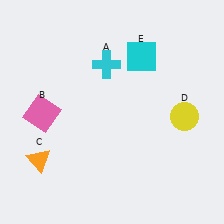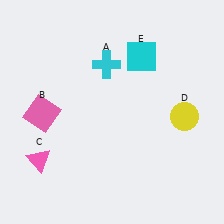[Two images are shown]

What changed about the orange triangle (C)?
In Image 1, C is orange. In Image 2, it changed to pink.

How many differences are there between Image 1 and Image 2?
There is 1 difference between the two images.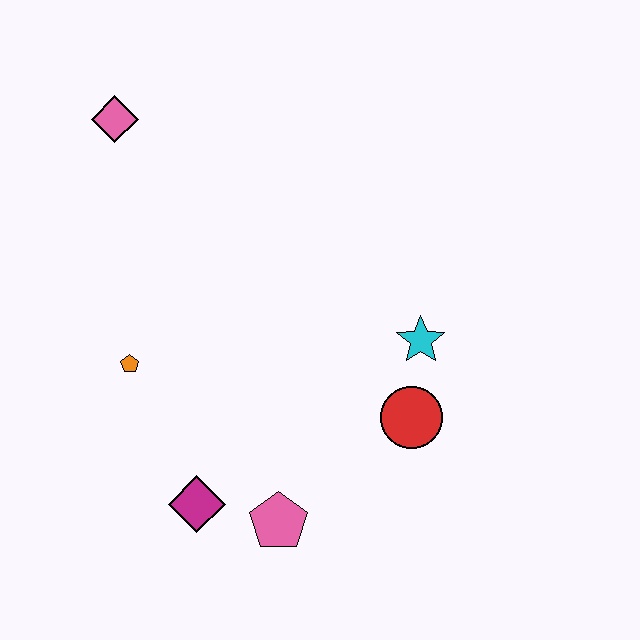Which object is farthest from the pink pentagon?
The pink diamond is farthest from the pink pentagon.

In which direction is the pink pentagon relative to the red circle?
The pink pentagon is to the left of the red circle.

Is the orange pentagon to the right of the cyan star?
No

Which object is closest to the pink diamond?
The orange pentagon is closest to the pink diamond.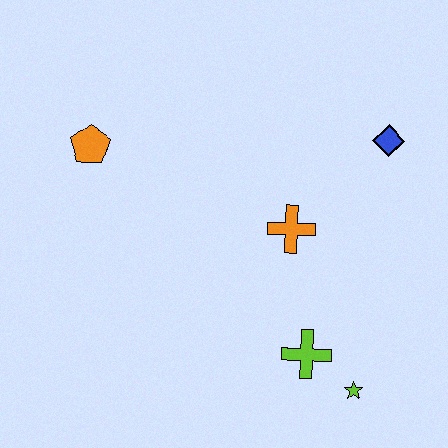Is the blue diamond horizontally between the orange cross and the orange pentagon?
No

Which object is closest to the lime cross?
The lime star is closest to the lime cross.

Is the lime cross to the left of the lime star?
Yes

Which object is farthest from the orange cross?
The orange pentagon is farthest from the orange cross.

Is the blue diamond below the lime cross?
No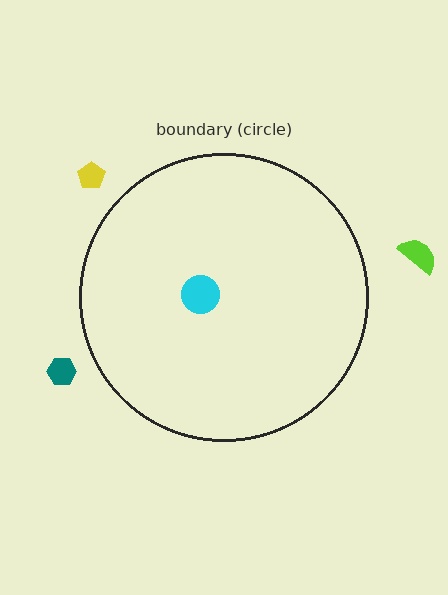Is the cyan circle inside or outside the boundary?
Inside.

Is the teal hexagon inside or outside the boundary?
Outside.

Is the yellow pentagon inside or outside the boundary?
Outside.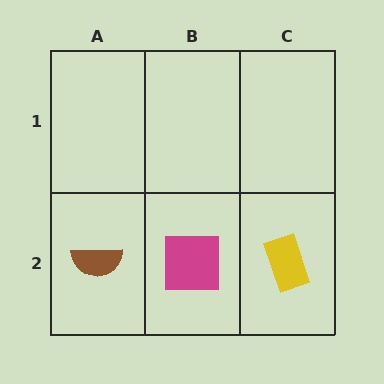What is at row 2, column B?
A magenta square.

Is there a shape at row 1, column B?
No, that cell is empty.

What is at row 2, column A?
A brown semicircle.